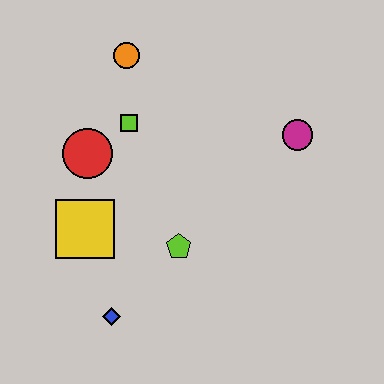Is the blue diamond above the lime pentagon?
No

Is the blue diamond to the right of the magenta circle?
No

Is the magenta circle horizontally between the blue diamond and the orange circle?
No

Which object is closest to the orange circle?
The lime square is closest to the orange circle.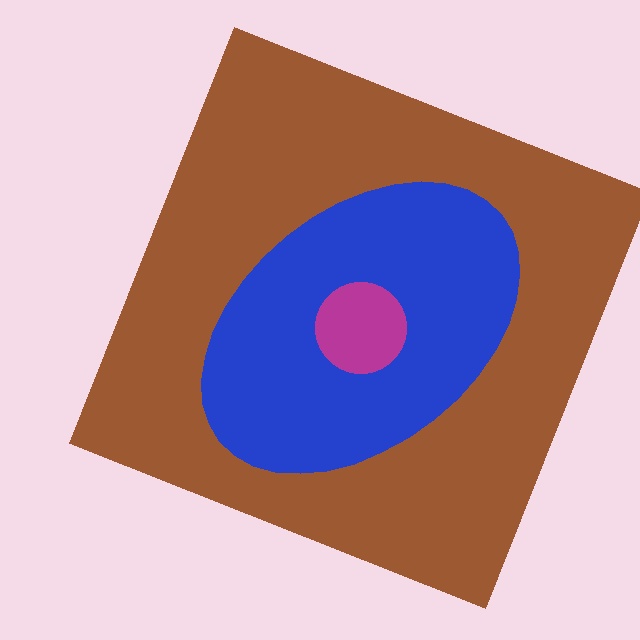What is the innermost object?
The magenta circle.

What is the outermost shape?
The brown square.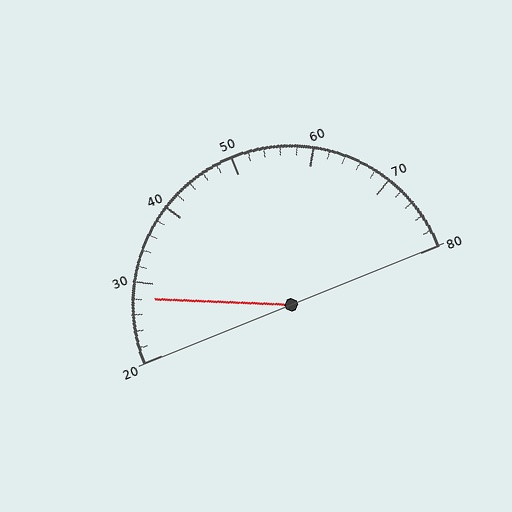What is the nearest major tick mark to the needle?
The nearest major tick mark is 30.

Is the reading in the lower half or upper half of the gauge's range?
The reading is in the lower half of the range (20 to 80).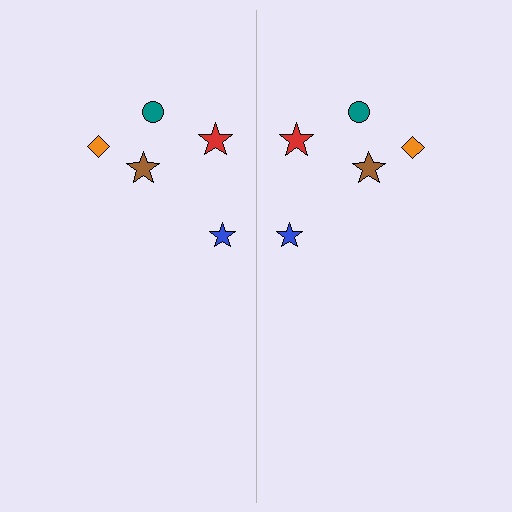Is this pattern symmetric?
Yes, this pattern has bilateral (reflection) symmetry.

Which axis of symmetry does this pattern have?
The pattern has a vertical axis of symmetry running through the center of the image.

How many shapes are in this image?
There are 10 shapes in this image.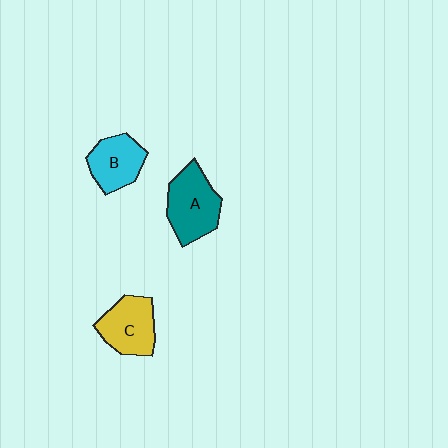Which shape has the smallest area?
Shape B (cyan).